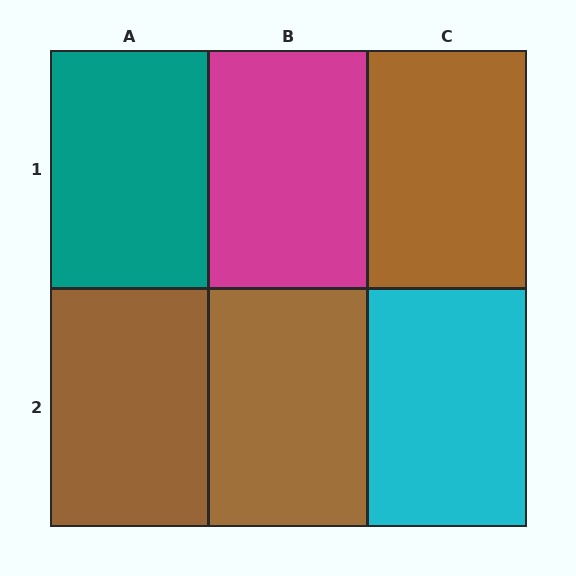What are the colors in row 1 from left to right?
Teal, magenta, brown.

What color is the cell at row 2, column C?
Cyan.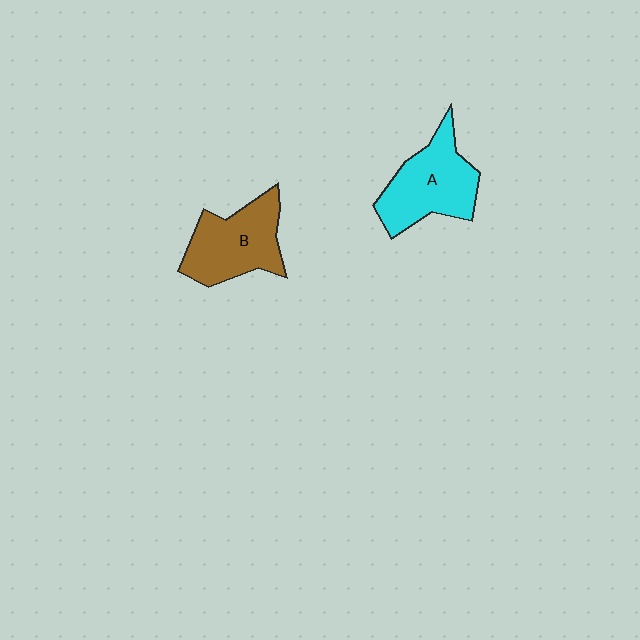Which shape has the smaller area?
Shape B (brown).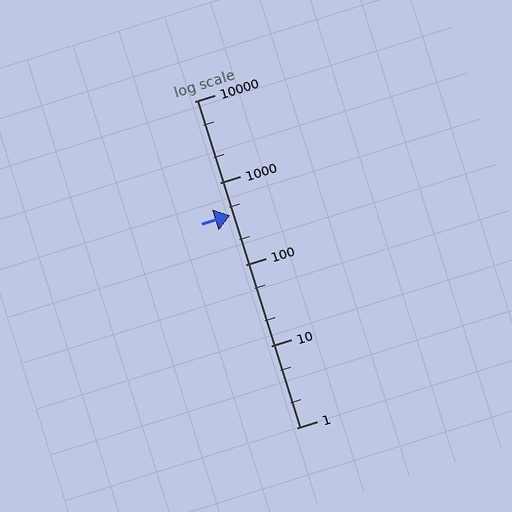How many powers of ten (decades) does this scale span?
The scale spans 4 decades, from 1 to 10000.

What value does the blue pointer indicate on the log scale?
The pointer indicates approximately 400.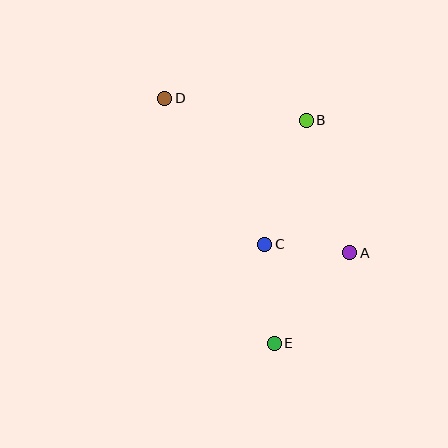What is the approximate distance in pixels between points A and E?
The distance between A and E is approximately 118 pixels.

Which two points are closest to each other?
Points A and C are closest to each other.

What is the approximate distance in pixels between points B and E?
The distance between B and E is approximately 225 pixels.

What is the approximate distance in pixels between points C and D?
The distance between C and D is approximately 177 pixels.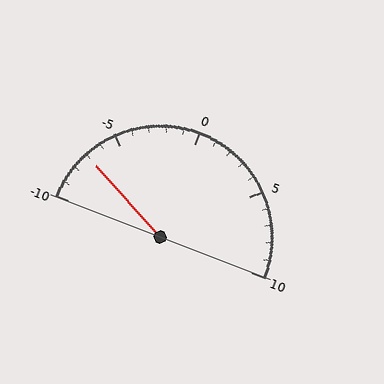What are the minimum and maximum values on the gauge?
The gauge ranges from -10 to 10.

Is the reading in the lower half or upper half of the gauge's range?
The reading is in the lower half of the range (-10 to 10).